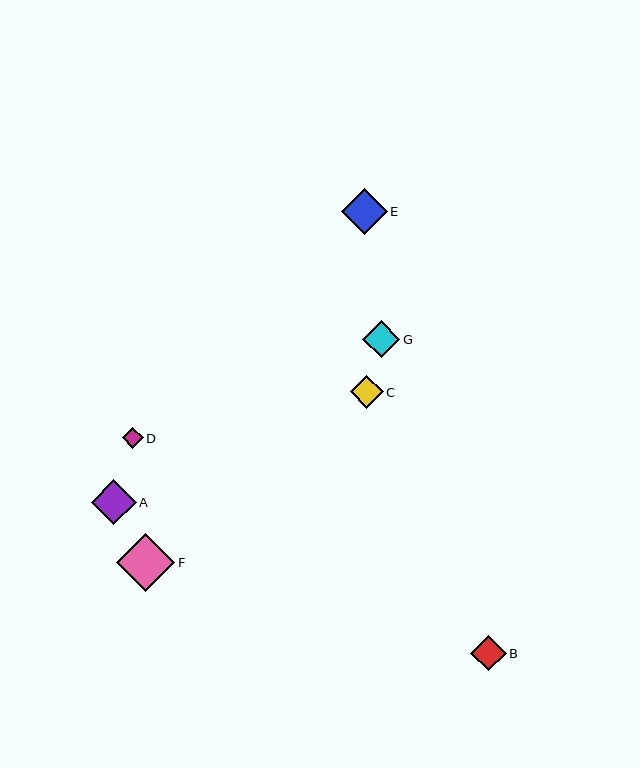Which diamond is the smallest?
Diamond D is the smallest with a size of approximately 21 pixels.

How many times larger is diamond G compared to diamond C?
Diamond G is approximately 1.1 times the size of diamond C.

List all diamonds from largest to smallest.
From largest to smallest: F, E, A, G, B, C, D.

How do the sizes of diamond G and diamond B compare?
Diamond G and diamond B are approximately the same size.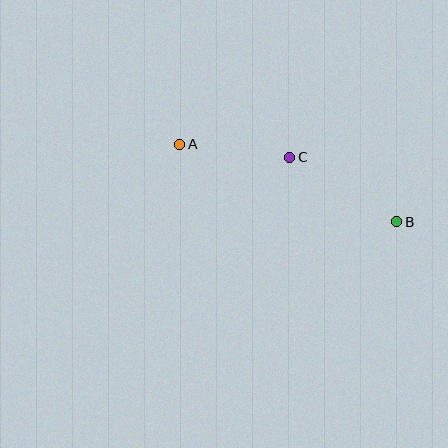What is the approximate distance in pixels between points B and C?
The distance between B and C is approximately 125 pixels.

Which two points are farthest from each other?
Points A and B are farthest from each other.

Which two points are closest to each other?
Points A and C are closest to each other.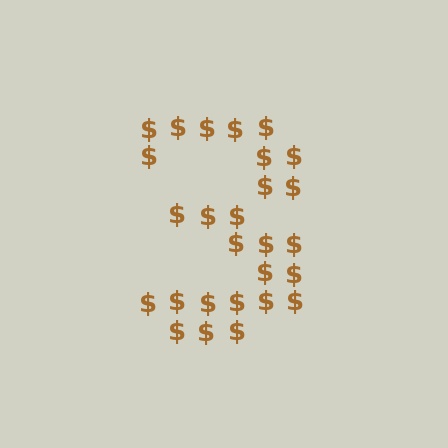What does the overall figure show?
The overall figure shows the digit 3.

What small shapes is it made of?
It is made of small dollar signs.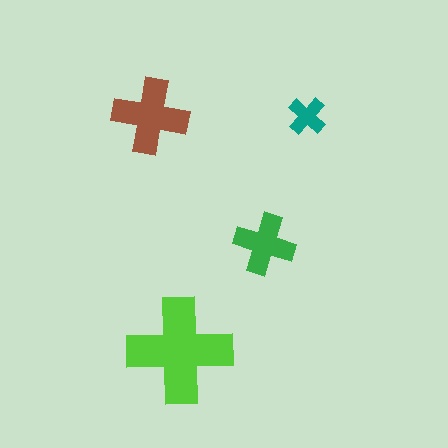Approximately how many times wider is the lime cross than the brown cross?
About 1.5 times wider.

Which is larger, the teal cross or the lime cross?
The lime one.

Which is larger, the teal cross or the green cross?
The green one.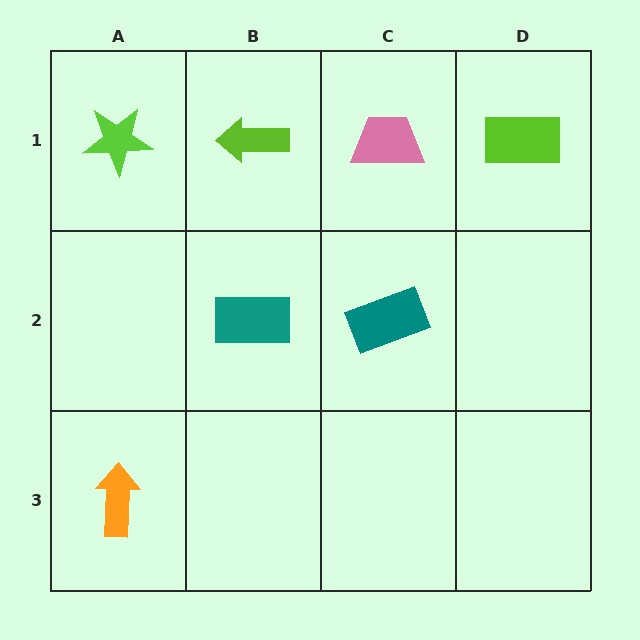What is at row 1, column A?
A lime star.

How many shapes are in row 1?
4 shapes.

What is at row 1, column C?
A pink trapezoid.